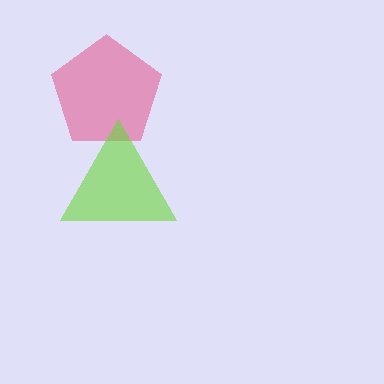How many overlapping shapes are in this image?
There are 2 overlapping shapes in the image.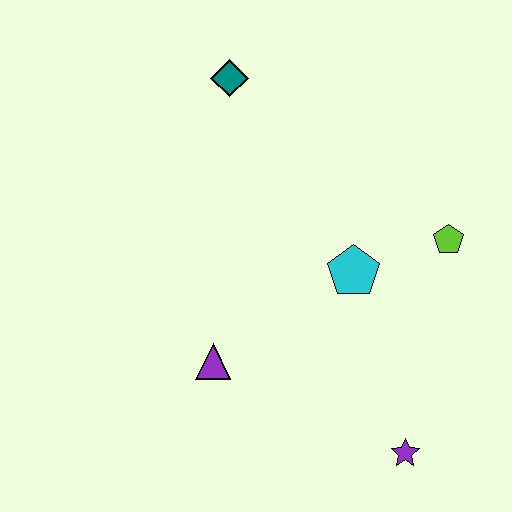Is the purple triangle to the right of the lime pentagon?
No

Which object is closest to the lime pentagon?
The cyan pentagon is closest to the lime pentagon.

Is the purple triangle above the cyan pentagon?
No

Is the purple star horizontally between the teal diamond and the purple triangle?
No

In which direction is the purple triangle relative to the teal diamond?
The purple triangle is below the teal diamond.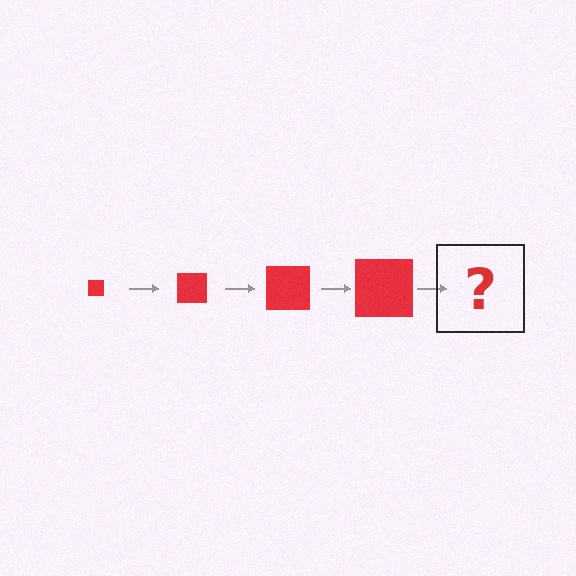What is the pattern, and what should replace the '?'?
The pattern is that the square gets progressively larger each step. The '?' should be a red square, larger than the previous one.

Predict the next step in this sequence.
The next step is a red square, larger than the previous one.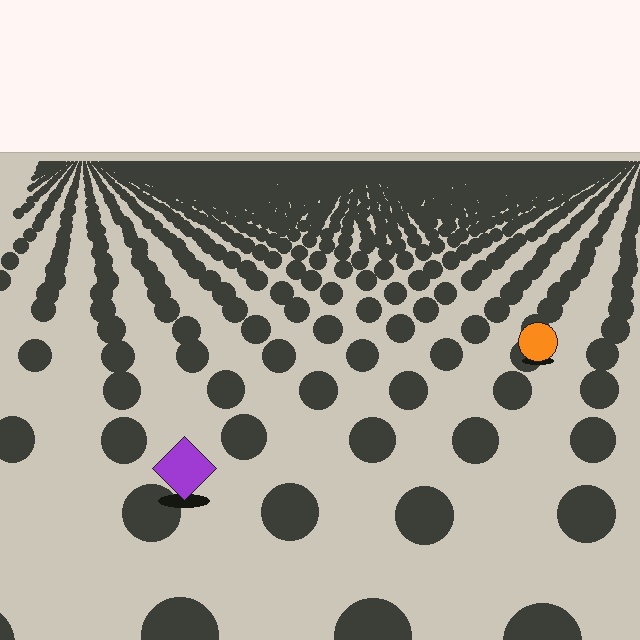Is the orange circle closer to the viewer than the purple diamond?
No. The purple diamond is closer — you can tell from the texture gradient: the ground texture is coarser near it.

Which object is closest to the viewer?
The purple diamond is closest. The texture marks near it are larger and more spread out.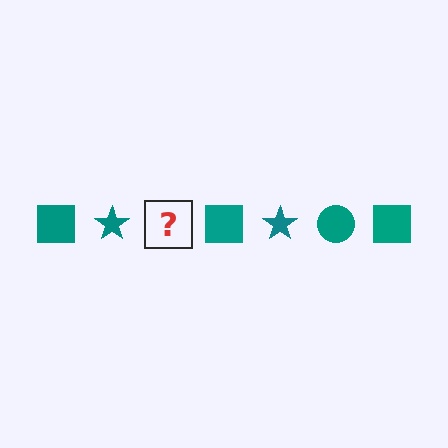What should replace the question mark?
The question mark should be replaced with a teal circle.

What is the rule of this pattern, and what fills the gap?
The rule is that the pattern cycles through square, star, circle shapes in teal. The gap should be filled with a teal circle.